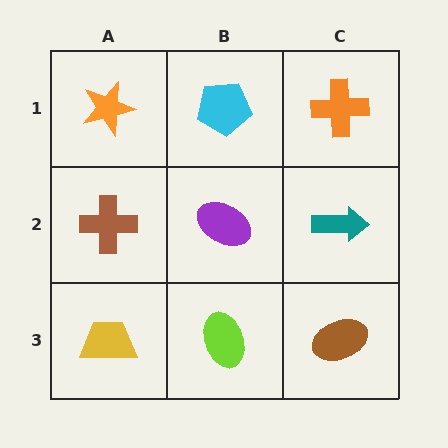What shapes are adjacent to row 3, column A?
A brown cross (row 2, column A), a lime ellipse (row 3, column B).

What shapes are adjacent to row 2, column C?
An orange cross (row 1, column C), a brown ellipse (row 3, column C), a purple ellipse (row 2, column B).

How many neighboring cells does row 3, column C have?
2.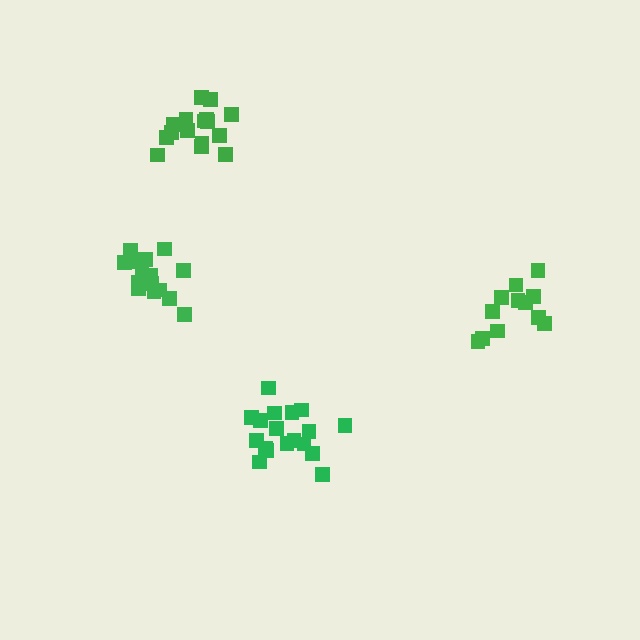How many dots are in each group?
Group 1: 18 dots, Group 2: 15 dots, Group 3: 16 dots, Group 4: 12 dots (61 total).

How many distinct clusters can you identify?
There are 4 distinct clusters.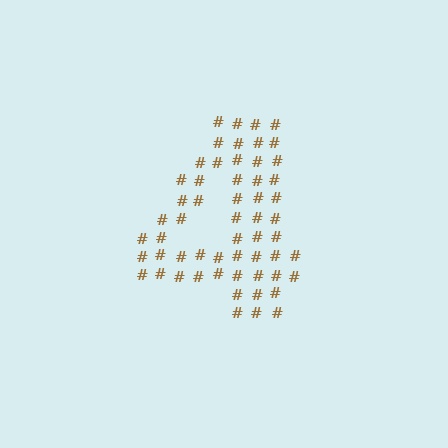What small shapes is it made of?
It is made of small hash symbols.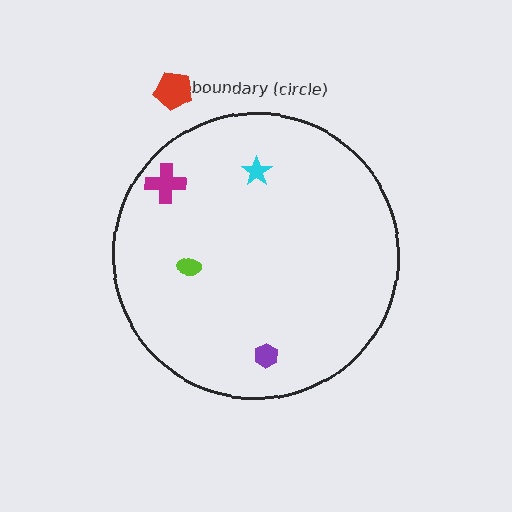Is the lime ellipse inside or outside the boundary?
Inside.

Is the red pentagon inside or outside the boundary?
Outside.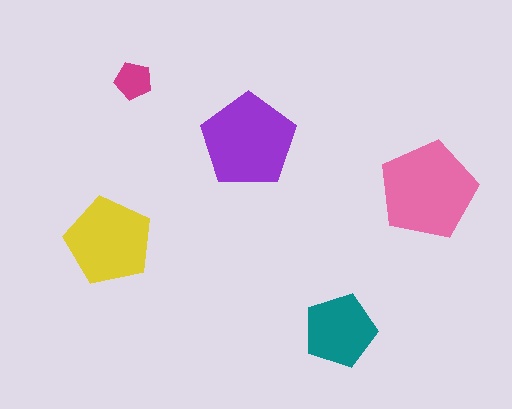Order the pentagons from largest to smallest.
the pink one, the purple one, the yellow one, the teal one, the magenta one.